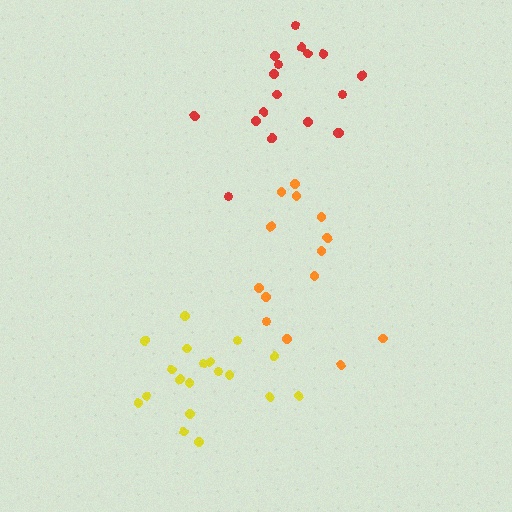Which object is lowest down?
The yellow cluster is bottommost.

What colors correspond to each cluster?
The clusters are colored: orange, yellow, red.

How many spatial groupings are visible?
There are 3 spatial groupings.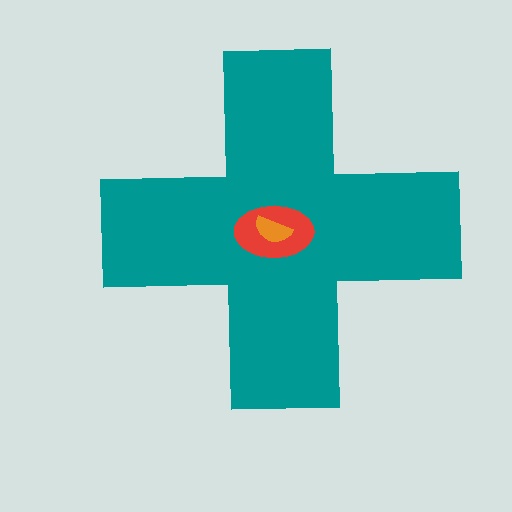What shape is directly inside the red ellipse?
The orange semicircle.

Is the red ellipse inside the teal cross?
Yes.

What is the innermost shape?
The orange semicircle.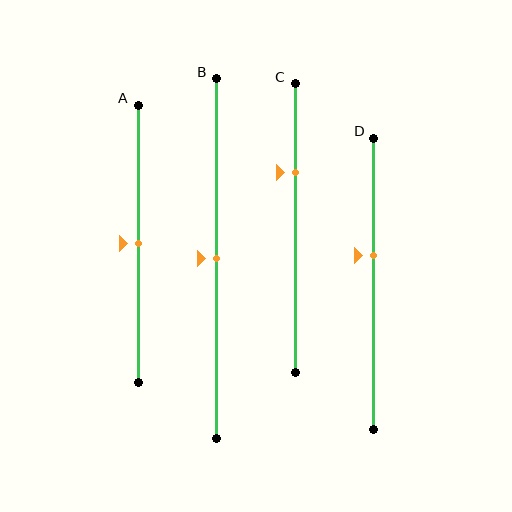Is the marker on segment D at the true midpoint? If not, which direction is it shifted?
No, the marker on segment D is shifted upward by about 10% of the segment length.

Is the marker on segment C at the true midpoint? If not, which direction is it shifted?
No, the marker on segment C is shifted upward by about 19% of the segment length.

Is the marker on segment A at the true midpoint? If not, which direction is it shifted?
Yes, the marker on segment A is at the true midpoint.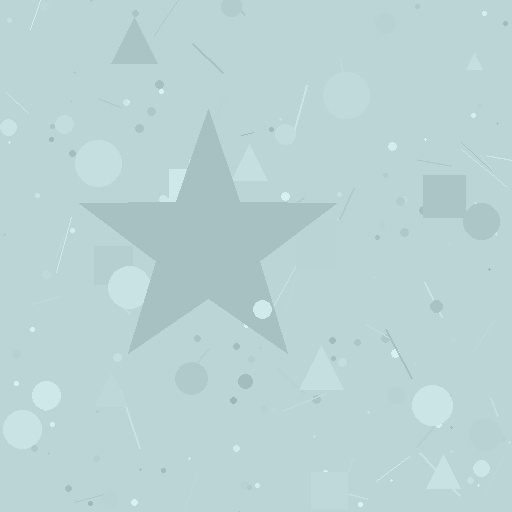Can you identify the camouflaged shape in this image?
The camouflaged shape is a star.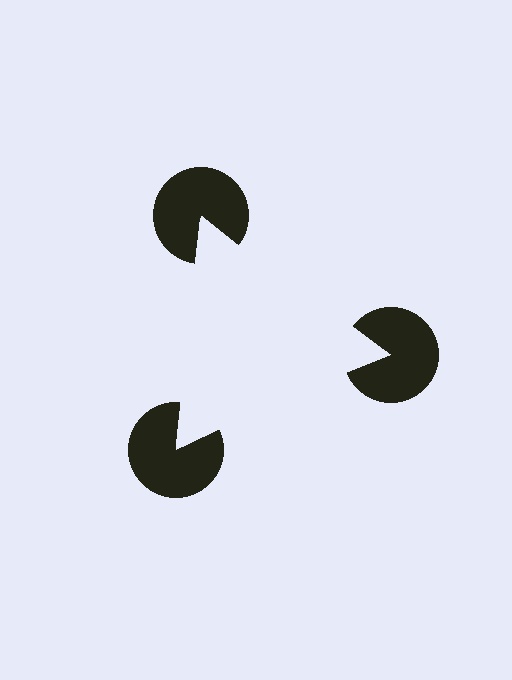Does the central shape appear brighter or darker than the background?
It typically appears slightly brighter than the background, even though no actual brightness change is drawn.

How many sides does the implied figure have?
3 sides.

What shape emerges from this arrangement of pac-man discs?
An illusory triangle — its edges are inferred from the aligned wedge cuts in the pac-man discs, not physically drawn.